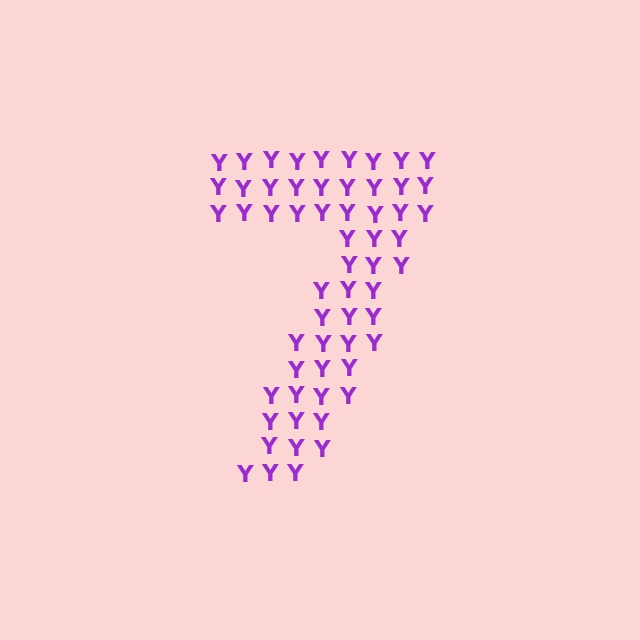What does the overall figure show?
The overall figure shows the digit 7.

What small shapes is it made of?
It is made of small letter Y's.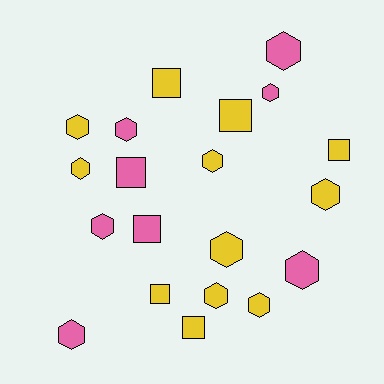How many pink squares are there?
There are 2 pink squares.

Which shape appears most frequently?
Hexagon, with 13 objects.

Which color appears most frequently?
Yellow, with 12 objects.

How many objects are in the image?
There are 20 objects.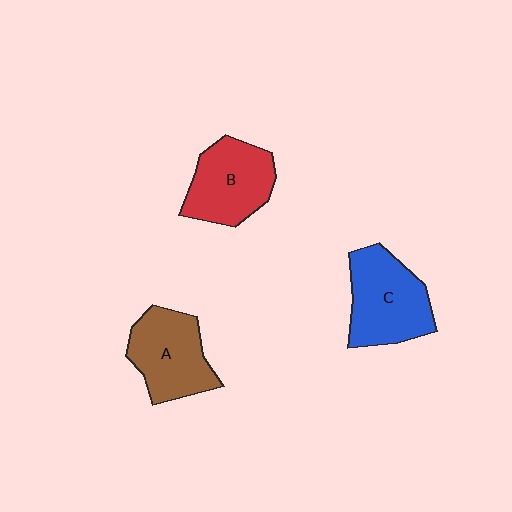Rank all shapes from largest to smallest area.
From largest to smallest: C (blue), A (brown), B (red).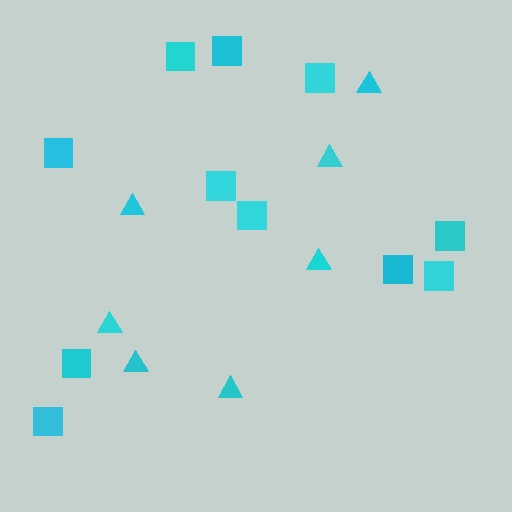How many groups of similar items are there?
There are 2 groups: one group of squares (11) and one group of triangles (7).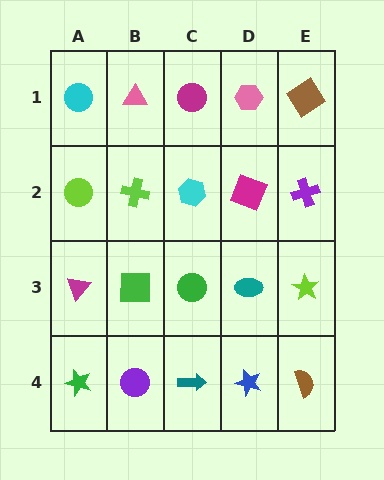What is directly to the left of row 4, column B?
A green star.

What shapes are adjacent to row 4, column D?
A teal ellipse (row 3, column D), a teal arrow (row 4, column C), a brown semicircle (row 4, column E).